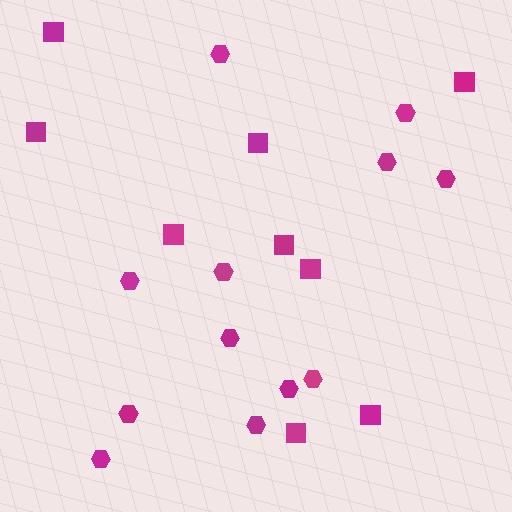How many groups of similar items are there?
There are 2 groups: one group of hexagons (12) and one group of squares (9).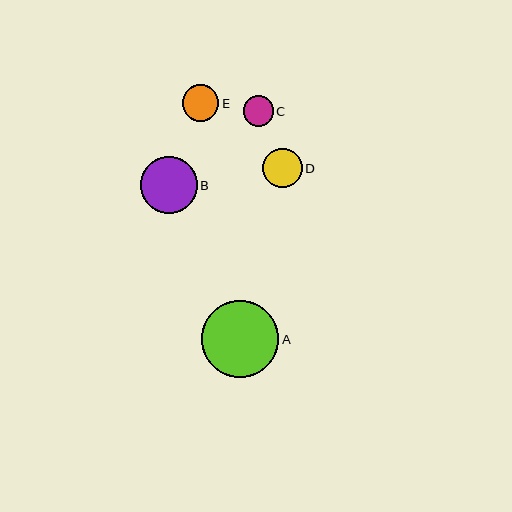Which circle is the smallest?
Circle C is the smallest with a size of approximately 30 pixels.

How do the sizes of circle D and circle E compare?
Circle D and circle E are approximately the same size.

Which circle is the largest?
Circle A is the largest with a size of approximately 77 pixels.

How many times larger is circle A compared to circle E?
Circle A is approximately 2.1 times the size of circle E.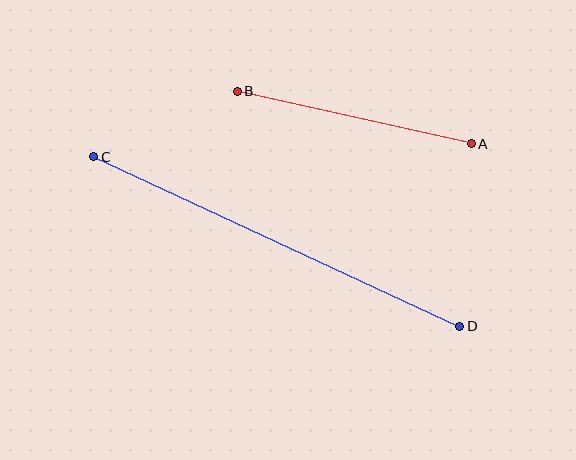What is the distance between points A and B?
The distance is approximately 240 pixels.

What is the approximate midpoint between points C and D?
The midpoint is at approximately (277, 241) pixels.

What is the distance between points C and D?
The distance is approximately 403 pixels.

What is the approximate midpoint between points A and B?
The midpoint is at approximately (354, 118) pixels.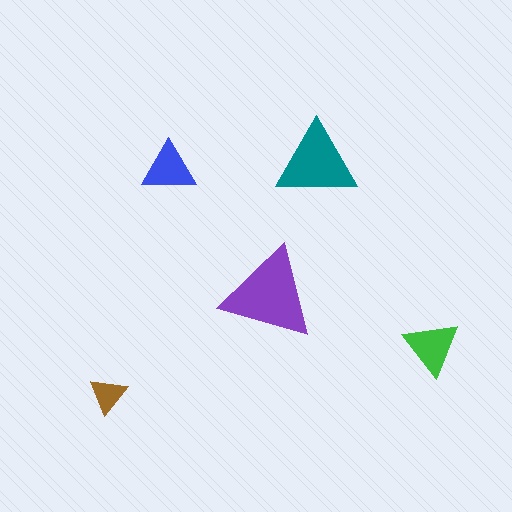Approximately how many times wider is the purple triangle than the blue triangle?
About 1.5 times wider.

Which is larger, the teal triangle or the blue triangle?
The teal one.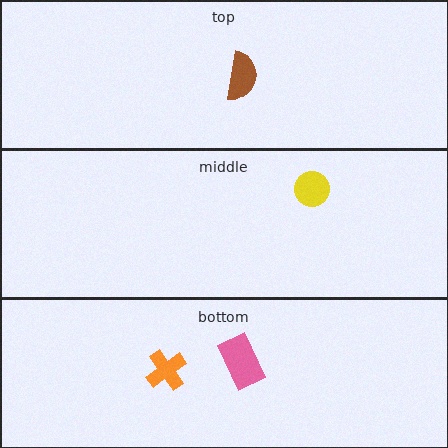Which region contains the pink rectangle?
The bottom region.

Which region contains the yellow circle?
The middle region.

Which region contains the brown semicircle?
The top region.